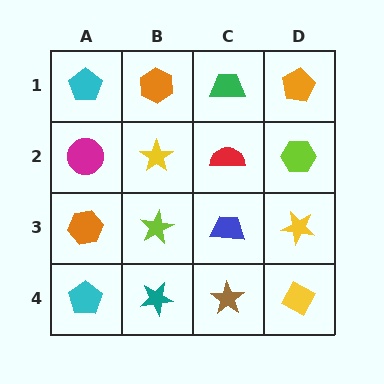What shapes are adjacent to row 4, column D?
A yellow star (row 3, column D), a brown star (row 4, column C).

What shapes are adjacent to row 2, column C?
A green trapezoid (row 1, column C), a blue trapezoid (row 3, column C), a yellow star (row 2, column B), a lime hexagon (row 2, column D).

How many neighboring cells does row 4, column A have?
2.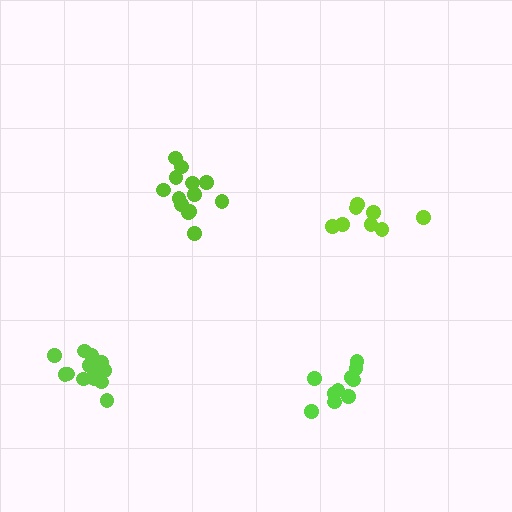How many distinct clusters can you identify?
There are 4 distinct clusters.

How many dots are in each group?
Group 1: 13 dots, Group 2: 8 dots, Group 3: 10 dots, Group 4: 14 dots (45 total).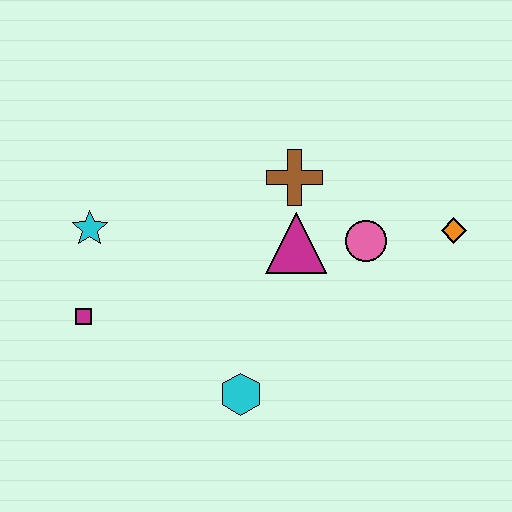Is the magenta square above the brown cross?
No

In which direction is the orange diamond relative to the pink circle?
The orange diamond is to the right of the pink circle.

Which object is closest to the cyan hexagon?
The magenta triangle is closest to the cyan hexagon.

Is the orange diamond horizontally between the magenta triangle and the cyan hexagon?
No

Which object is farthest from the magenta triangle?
The magenta square is farthest from the magenta triangle.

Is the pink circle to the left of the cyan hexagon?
No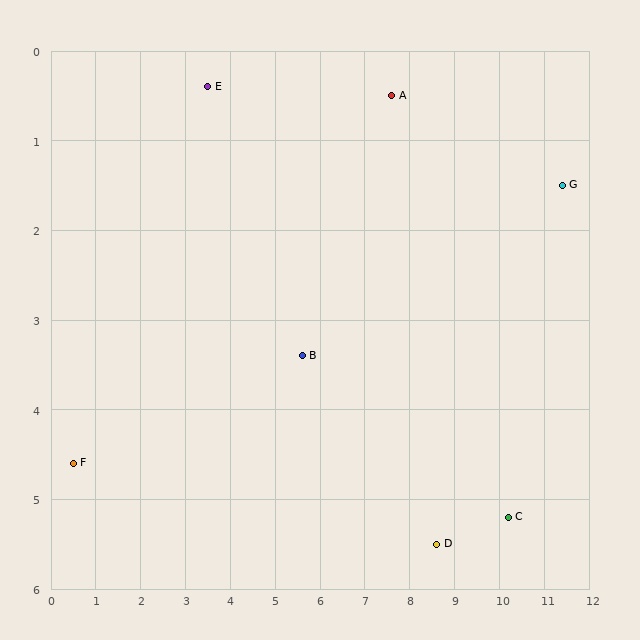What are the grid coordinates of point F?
Point F is at approximately (0.5, 4.6).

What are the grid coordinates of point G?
Point G is at approximately (11.4, 1.5).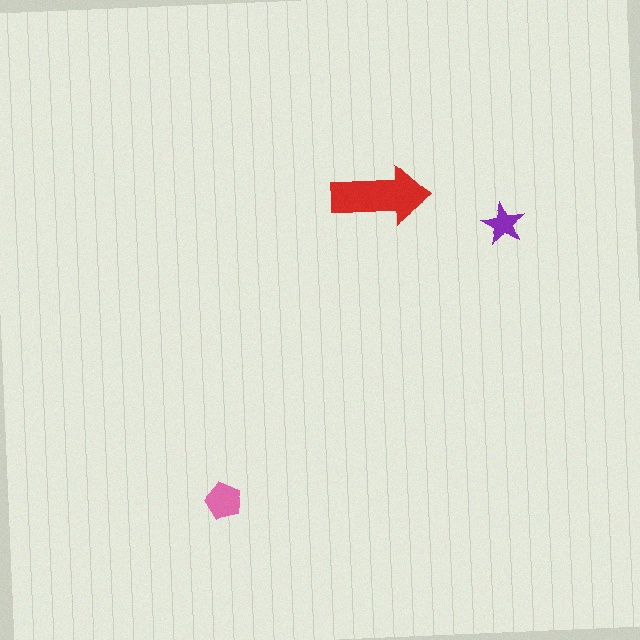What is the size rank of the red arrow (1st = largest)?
1st.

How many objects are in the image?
There are 3 objects in the image.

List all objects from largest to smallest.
The red arrow, the pink pentagon, the purple star.